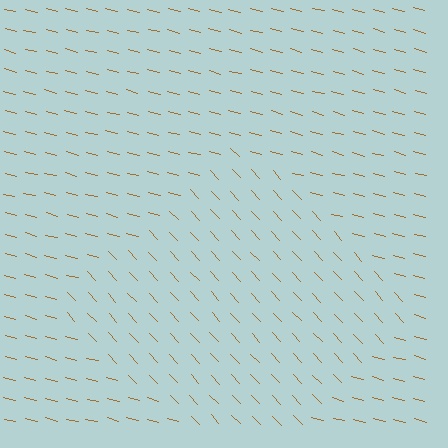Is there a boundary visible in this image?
Yes, there is a texture boundary formed by a change in line orientation.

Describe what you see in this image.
The image is filled with small brown line segments. A diamond region in the image has lines oriented differently from the surrounding lines, creating a visible texture boundary.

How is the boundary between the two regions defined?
The boundary is defined purely by a change in line orientation (approximately 32 degrees difference). All lines are the same color and thickness.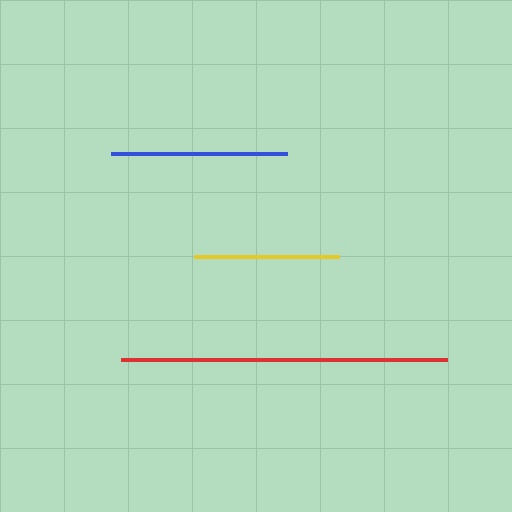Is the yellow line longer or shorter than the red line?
The red line is longer than the yellow line.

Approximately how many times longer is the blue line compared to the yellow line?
The blue line is approximately 1.2 times the length of the yellow line.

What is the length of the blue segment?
The blue segment is approximately 176 pixels long.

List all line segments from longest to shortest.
From longest to shortest: red, blue, yellow.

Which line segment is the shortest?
The yellow line is the shortest at approximately 145 pixels.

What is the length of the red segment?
The red segment is approximately 326 pixels long.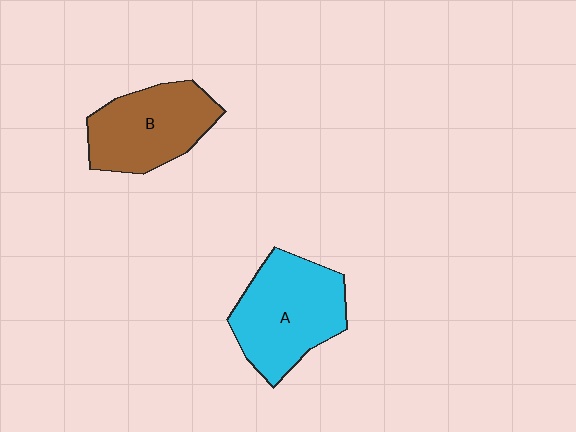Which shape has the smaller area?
Shape B (brown).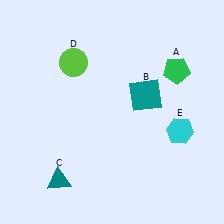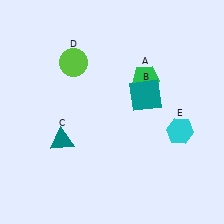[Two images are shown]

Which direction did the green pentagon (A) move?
The green pentagon (A) moved left.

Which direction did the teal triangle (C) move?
The teal triangle (C) moved up.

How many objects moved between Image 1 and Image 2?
2 objects moved between the two images.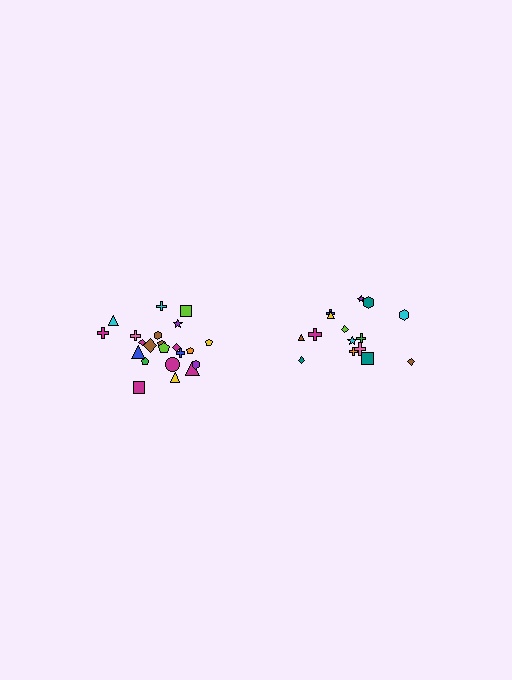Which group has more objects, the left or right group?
The left group.